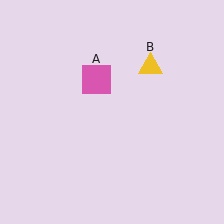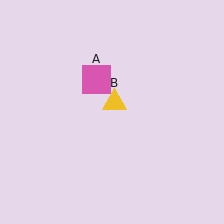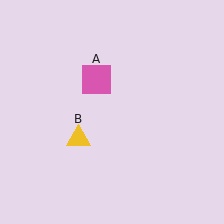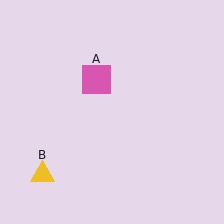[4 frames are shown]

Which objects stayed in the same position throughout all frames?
Pink square (object A) remained stationary.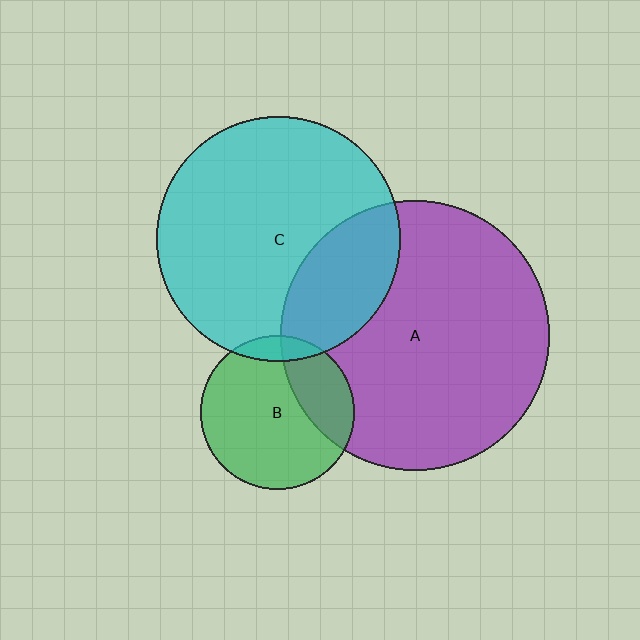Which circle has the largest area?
Circle A (purple).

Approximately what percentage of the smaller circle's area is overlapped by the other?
Approximately 10%.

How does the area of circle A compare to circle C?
Approximately 1.2 times.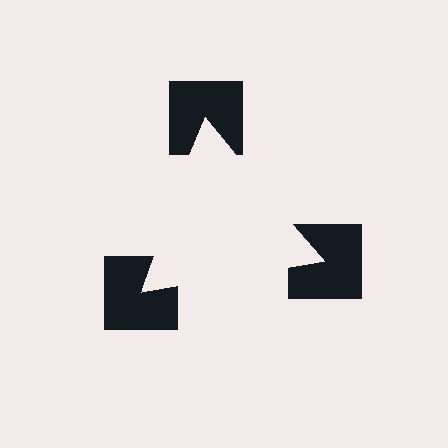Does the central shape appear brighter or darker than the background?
It typically appears slightly brighter than the background, even though no actual brightness change is drawn.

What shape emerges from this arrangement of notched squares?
An illusory triangle — its edges are inferred from the aligned wedge cuts in the notched squares, not physically drawn.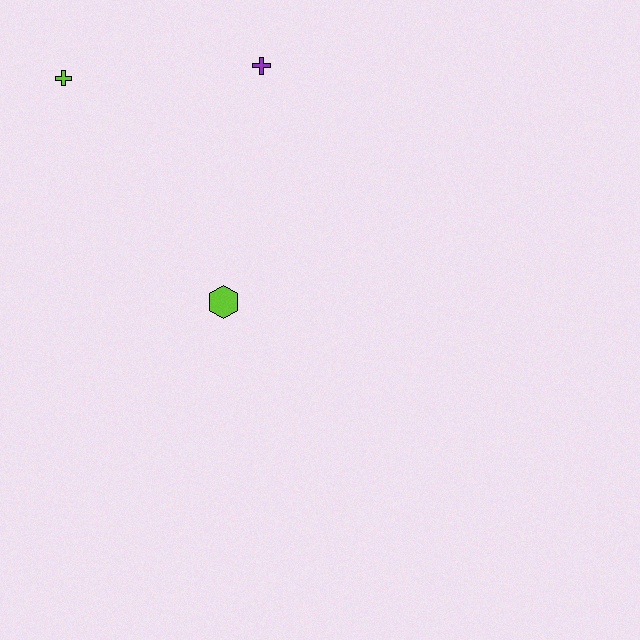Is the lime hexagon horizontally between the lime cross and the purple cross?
Yes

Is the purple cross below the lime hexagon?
No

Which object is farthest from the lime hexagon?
The lime cross is farthest from the lime hexagon.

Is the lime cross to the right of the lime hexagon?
No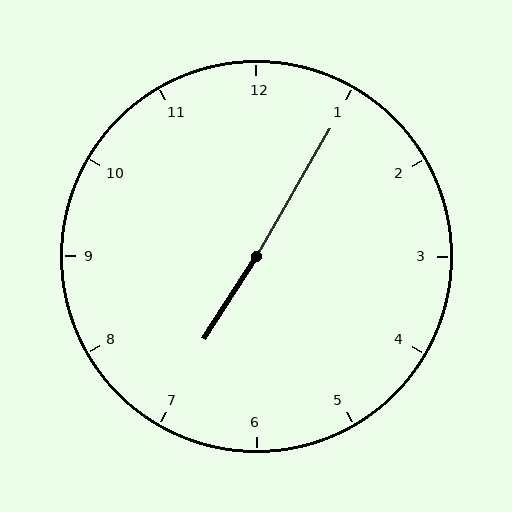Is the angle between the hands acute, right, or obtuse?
It is obtuse.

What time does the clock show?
7:05.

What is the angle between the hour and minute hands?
Approximately 178 degrees.